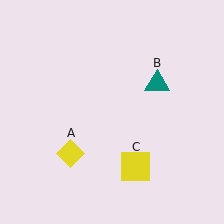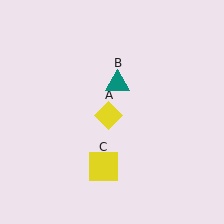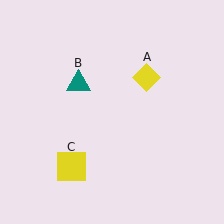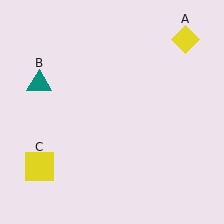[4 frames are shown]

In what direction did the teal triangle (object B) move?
The teal triangle (object B) moved left.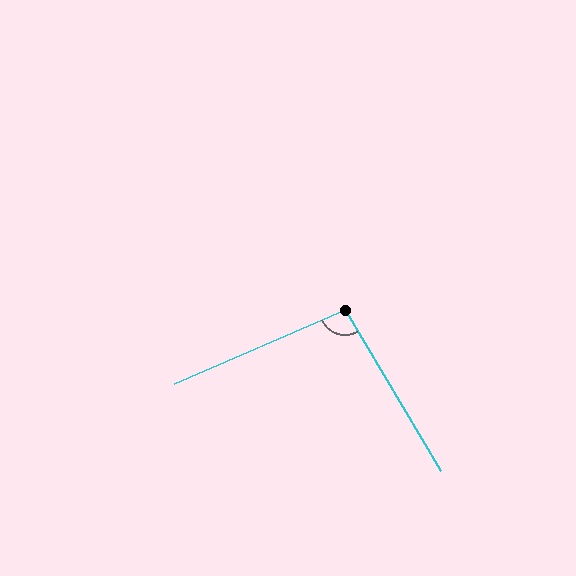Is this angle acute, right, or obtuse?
It is obtuse.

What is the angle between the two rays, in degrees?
Approximately 97 degrees.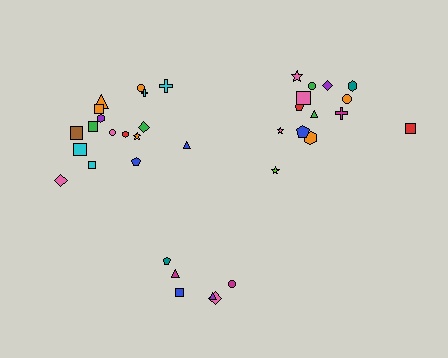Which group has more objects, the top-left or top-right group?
The top-left group.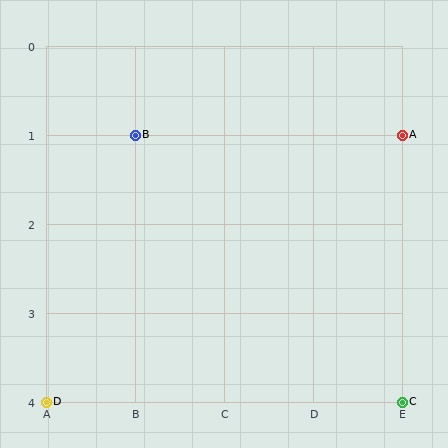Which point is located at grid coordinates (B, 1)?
Point B is at (B, 1).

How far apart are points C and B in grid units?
Points C and B are 3 columns and 3 rows apart (about 4.2 grid units diagonally).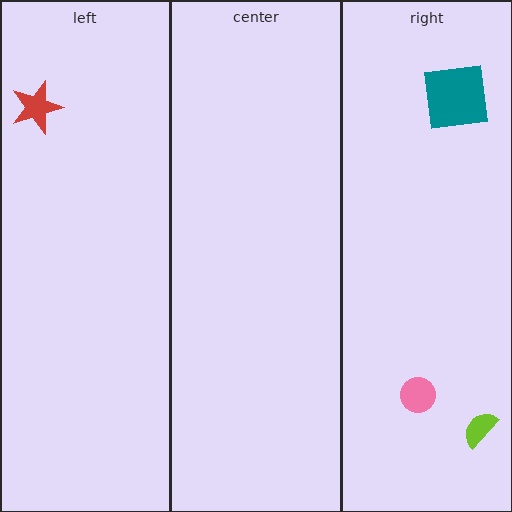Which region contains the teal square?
The right region.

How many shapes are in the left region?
1.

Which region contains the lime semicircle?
The right region.